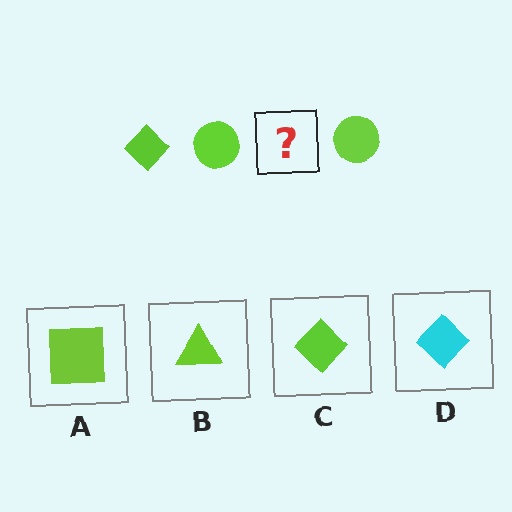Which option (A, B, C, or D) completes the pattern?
C.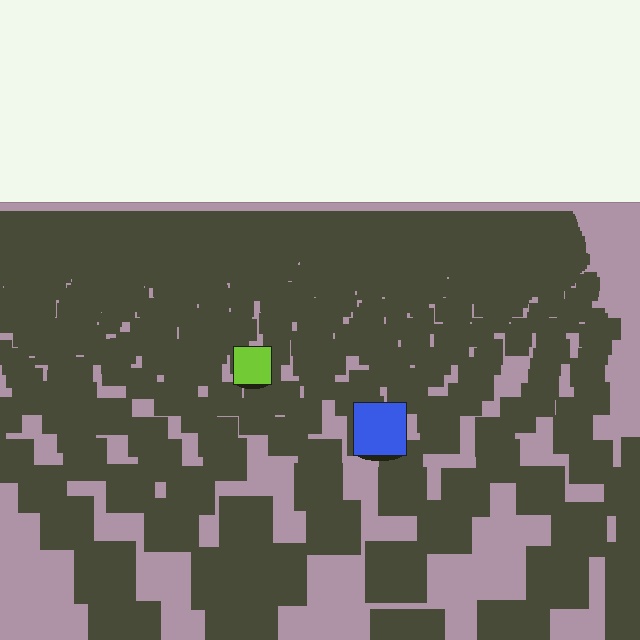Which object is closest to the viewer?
The blue square is closest. The texture marks near it are larger and more spread out.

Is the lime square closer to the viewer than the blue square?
No. The blue square is closer — you can tell from the texture gradient: the ground texture is coarser near it.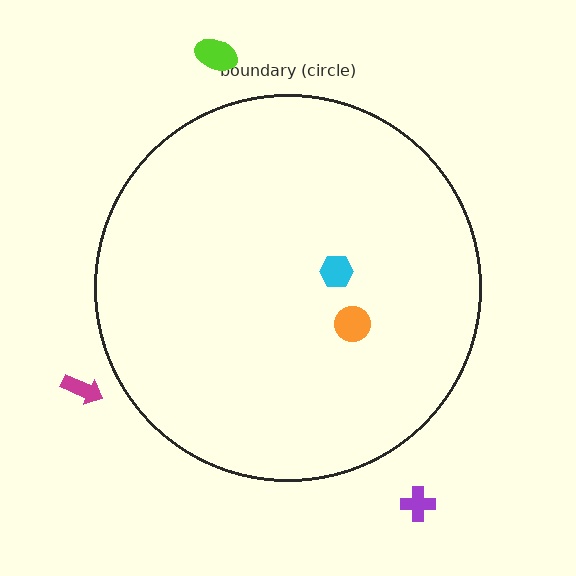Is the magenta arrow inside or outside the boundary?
Outside.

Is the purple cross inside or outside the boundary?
Outside.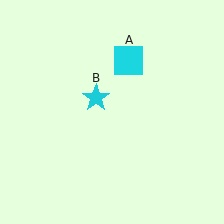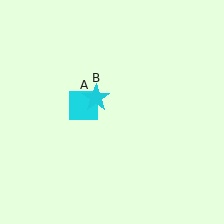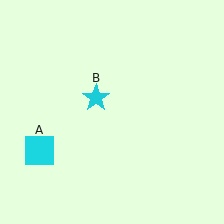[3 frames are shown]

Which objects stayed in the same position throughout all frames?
Cyan star (object B) remained stationary.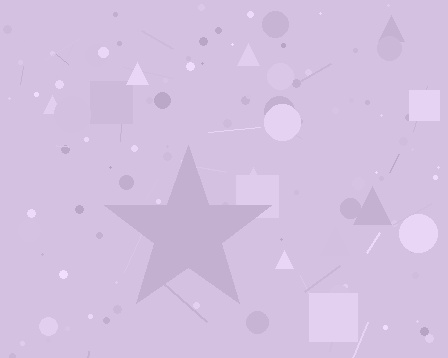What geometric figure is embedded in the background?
A star is embedded in the background.